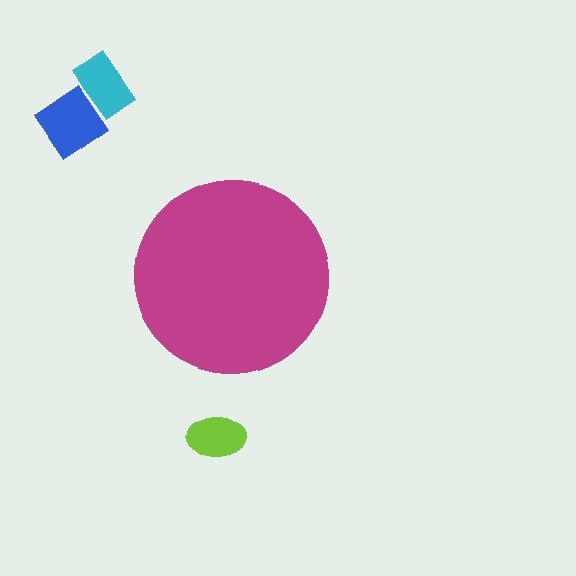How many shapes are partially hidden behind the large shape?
0 shapes are partially hidden.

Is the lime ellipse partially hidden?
No, the lime ellipse is fully visible.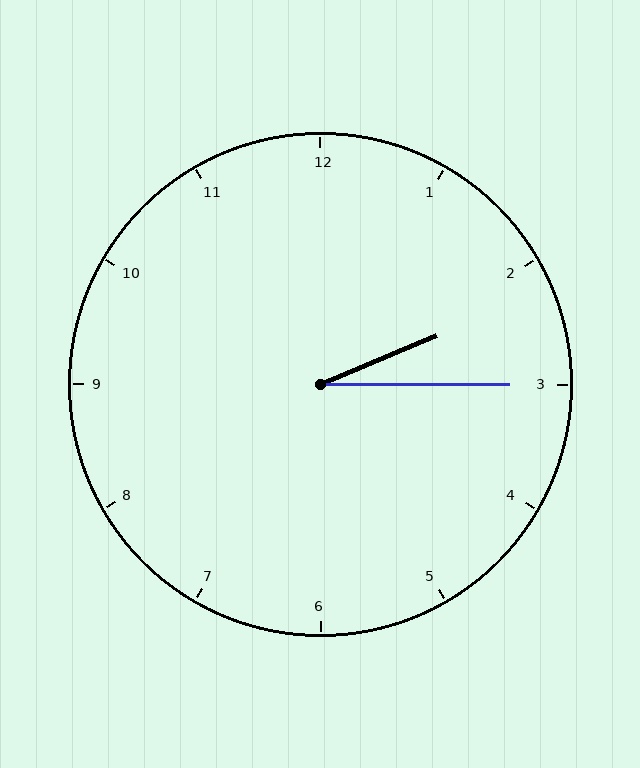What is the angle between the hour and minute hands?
Approximately 22 degrees.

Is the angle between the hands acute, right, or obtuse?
It is acute.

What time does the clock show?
2:15.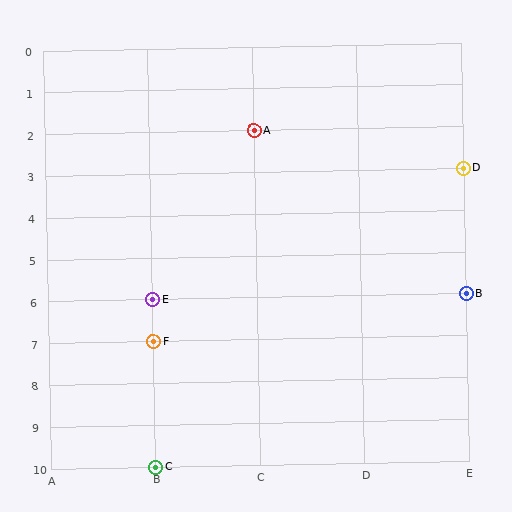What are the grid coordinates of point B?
Point B is at grid coordinates (E, 6).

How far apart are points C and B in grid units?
Points C and B are 3 columns and 4 rows apart (about 5.0 grid units diagonally).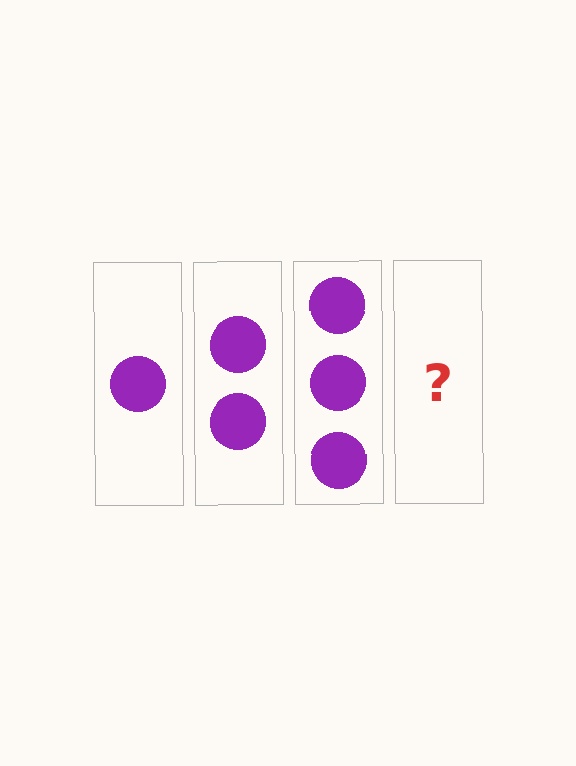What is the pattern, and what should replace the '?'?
The pattern is that each step adds one more circle. The '?' should be 4 circles.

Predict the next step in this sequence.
The next step is 4 circles.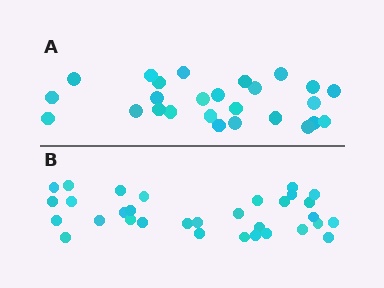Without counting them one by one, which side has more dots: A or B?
Region B (the bottom region) has more dots.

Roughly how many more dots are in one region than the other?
Region B has about 6 more dots than region A.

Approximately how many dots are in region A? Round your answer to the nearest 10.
About 30 dots. (The exact count is 26, which rounds to 30.)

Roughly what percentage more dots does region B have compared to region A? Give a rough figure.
About 25% more.